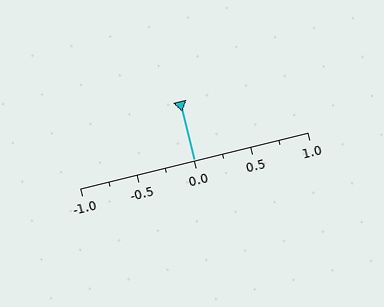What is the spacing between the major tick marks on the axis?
The major ticks are spaced 0.5 apart.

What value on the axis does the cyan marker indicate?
The marker indicates approximately 0.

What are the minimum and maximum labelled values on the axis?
The axis runs from -1.0 to 1.0.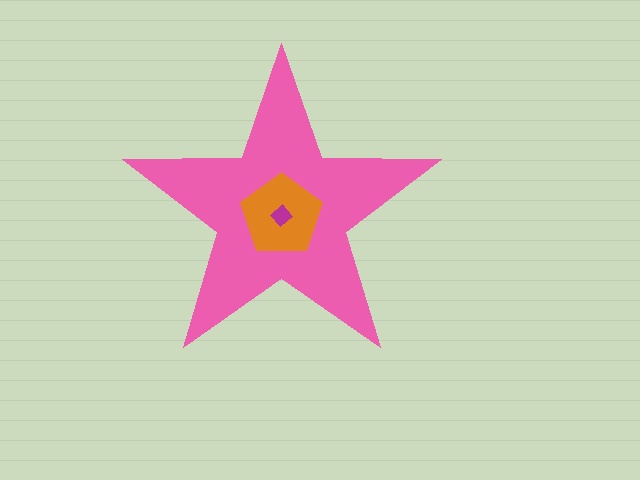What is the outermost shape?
The pink star.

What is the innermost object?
The magenta diamond.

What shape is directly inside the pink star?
The orange pentagon.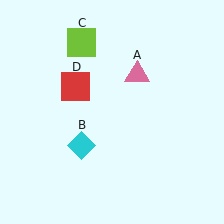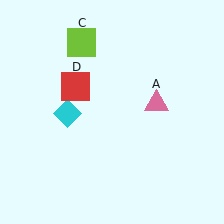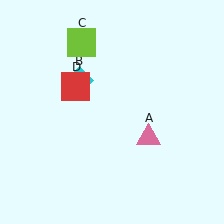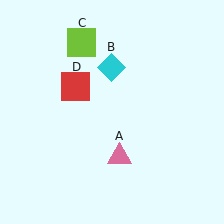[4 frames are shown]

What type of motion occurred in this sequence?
The pink triangle (object A), cyan diamond (object B) rotated clockwise around the center of the scene.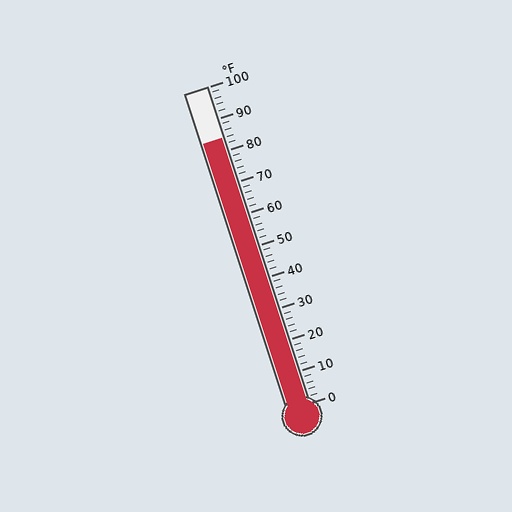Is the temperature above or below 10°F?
The temperature is above 10°F.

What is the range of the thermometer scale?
The thermometer scale ranges from 0°F to 100°F.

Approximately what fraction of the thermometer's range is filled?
The thermometer is filled to approximately 85% of its range.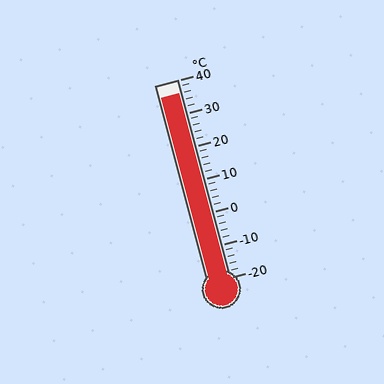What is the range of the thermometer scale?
The thermometer scale ranges from -20°C to 40°C.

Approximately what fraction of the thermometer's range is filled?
The thermometer is filled to approximately 95% of its range.